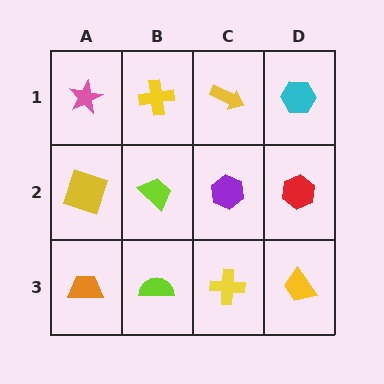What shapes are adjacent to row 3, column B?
A lime trapezoid (row 2, column B), an orange trapezoid (row 3, column A), a yellow cross (row 3, column C).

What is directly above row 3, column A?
A yellow square.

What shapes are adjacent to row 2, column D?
A cyan hexagon (row 1, column D), a yellow trapezoid (row 3, column D), a purple hexagon (row 2, column C).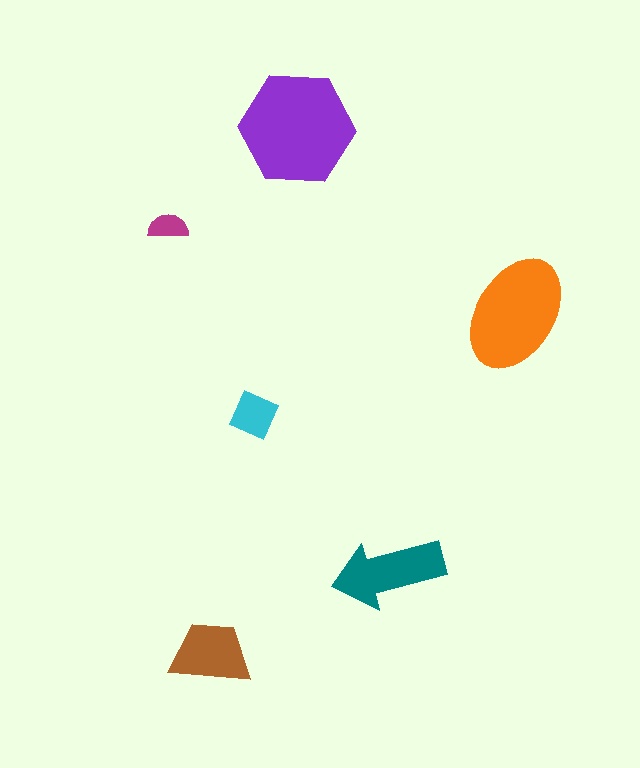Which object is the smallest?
The magenta semicircle.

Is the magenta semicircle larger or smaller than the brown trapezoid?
Smaller.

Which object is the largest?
The purple hexagon.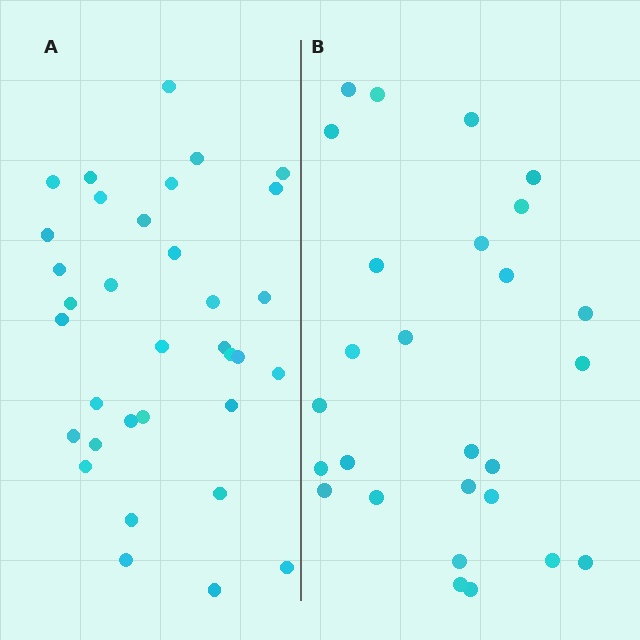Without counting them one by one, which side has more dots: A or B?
Region A (the left region) has more dots.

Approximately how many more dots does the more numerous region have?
Region A has roughly 8 or so more dots than region B.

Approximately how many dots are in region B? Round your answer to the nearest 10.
About 30 dots. (The exact count is 27, which rounds to 30.)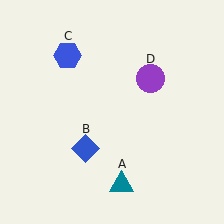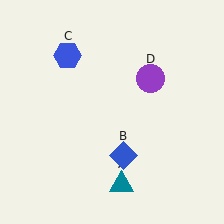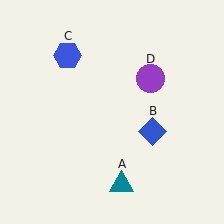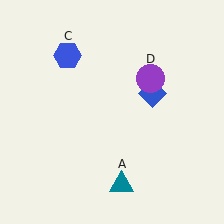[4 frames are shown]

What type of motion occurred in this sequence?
The blue diamond (object B) rotated counterclockwise around the center of the scene.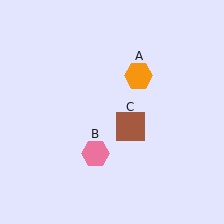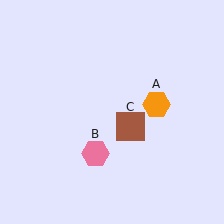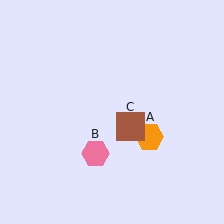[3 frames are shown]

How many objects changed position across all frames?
1 object changed position: orange hexagon (object A).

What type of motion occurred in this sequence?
The orange hexagon (object A) rotated clockwise around the center of the scene.